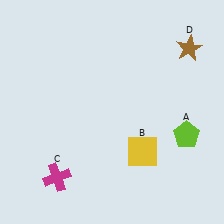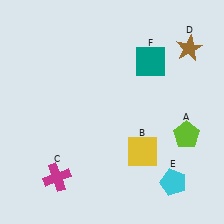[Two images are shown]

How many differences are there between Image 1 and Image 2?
There are 2 differences between the two images.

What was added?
A cyan pentagon (E), a teal square (F) were added in Image 2.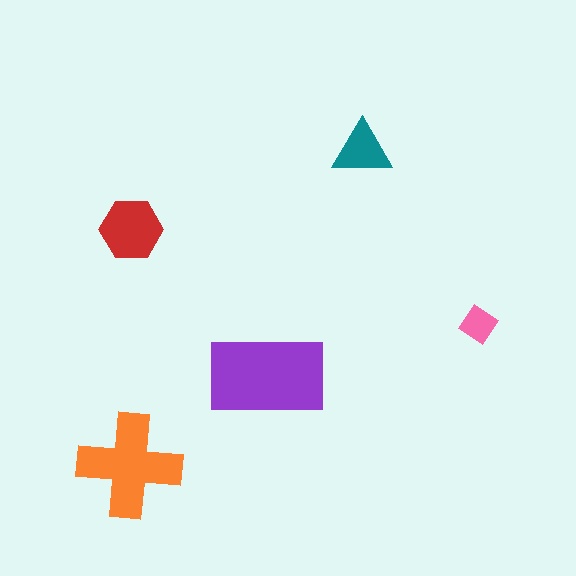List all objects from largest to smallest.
The purple rectangle, the orange cross, the red hexagon, the teal triangle, the pink diamond.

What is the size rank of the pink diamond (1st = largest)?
5th.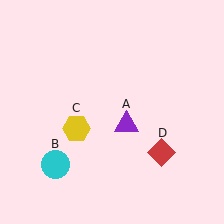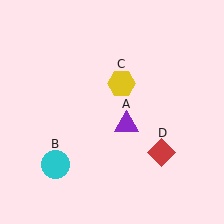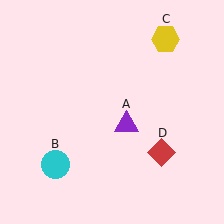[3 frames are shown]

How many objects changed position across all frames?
1 object changed position: yellow hexagon (object C).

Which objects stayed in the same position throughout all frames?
Purple triangle (object A) and cyan circle (object B) and red diamond (object D) remained stationary.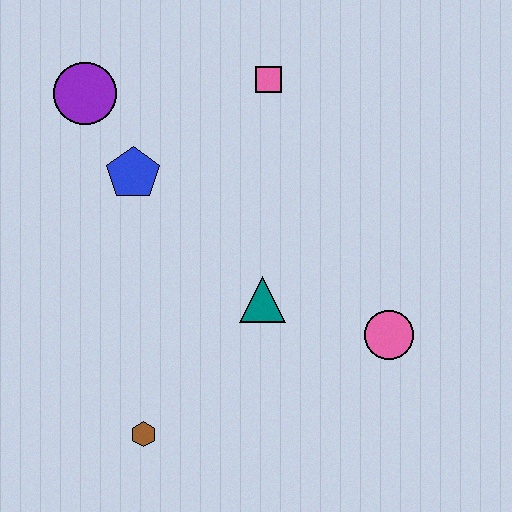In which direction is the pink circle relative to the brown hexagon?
The pink circle is to the right of the brown hexagon.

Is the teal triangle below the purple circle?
Yes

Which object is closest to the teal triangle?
The pink circle is closest to the teal triangle.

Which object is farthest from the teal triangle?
The purple circle is farthest from the teal triangle.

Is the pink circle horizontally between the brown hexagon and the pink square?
No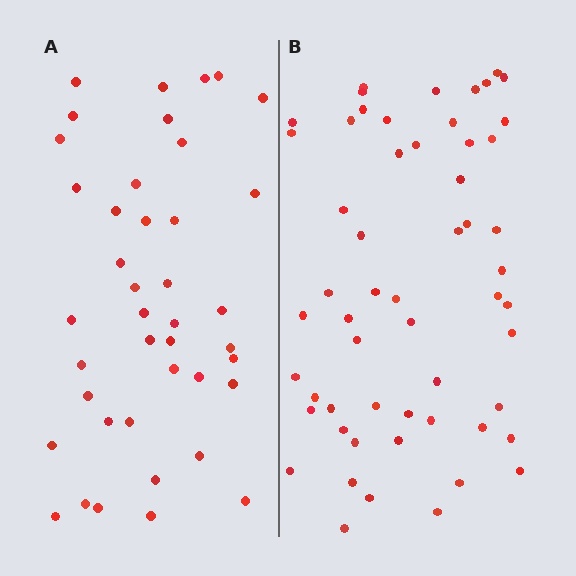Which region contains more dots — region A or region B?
Region B (the right region) has more dots.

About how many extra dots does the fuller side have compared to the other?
Region B has approximately 15 more dots than region A.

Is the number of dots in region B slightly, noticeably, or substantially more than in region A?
Region B has noticeably more, but not dramatically so. The ratio is roughly 1.4 to 1.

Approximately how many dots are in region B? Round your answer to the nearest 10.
About 60 dots. (The exact count is 56, which rounds to 60.)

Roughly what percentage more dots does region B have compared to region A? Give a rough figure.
About 35% more.